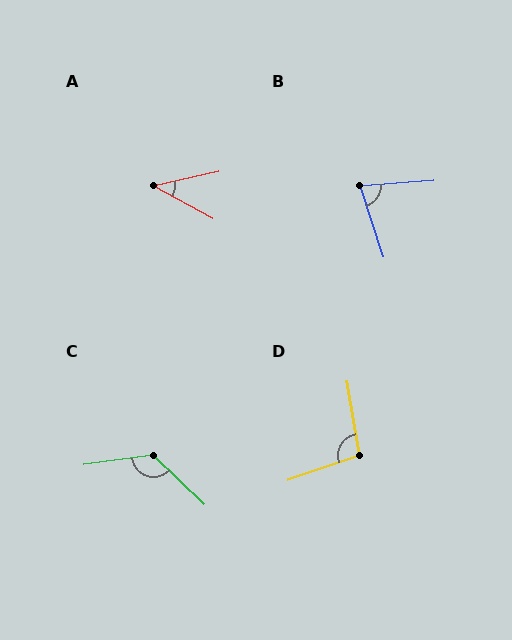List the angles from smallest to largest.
A (41°), B (76°), D (99°), C (129°).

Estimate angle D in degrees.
Approximately 99 degrees.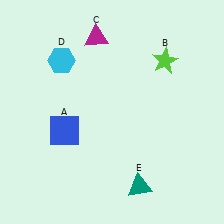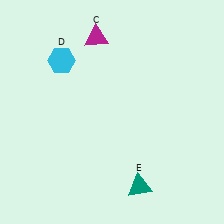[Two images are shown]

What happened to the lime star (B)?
The lime star (B) was removed in Image 2. It was in the top-right area of Image 1.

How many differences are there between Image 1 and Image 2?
There are 2 differences between the two images.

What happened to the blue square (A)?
The blue square (A) was removed in Image 2. It was in the bottom-left area of Image 1.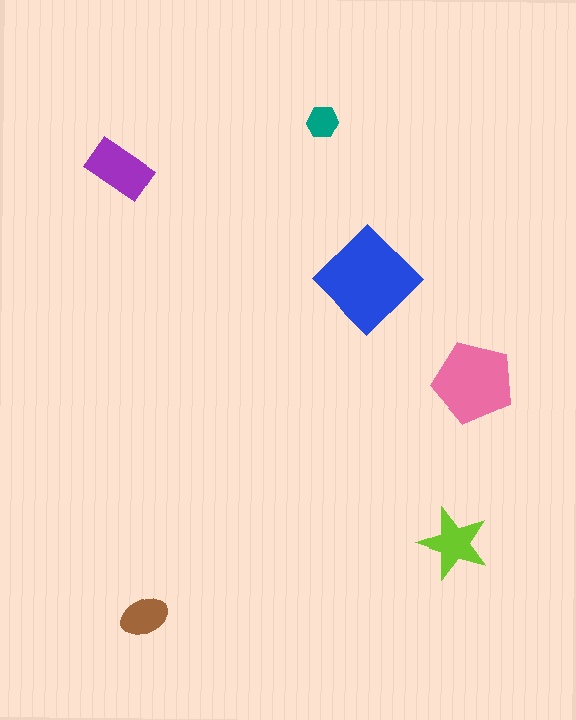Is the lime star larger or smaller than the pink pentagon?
Smaller.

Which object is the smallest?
The teal hexagon.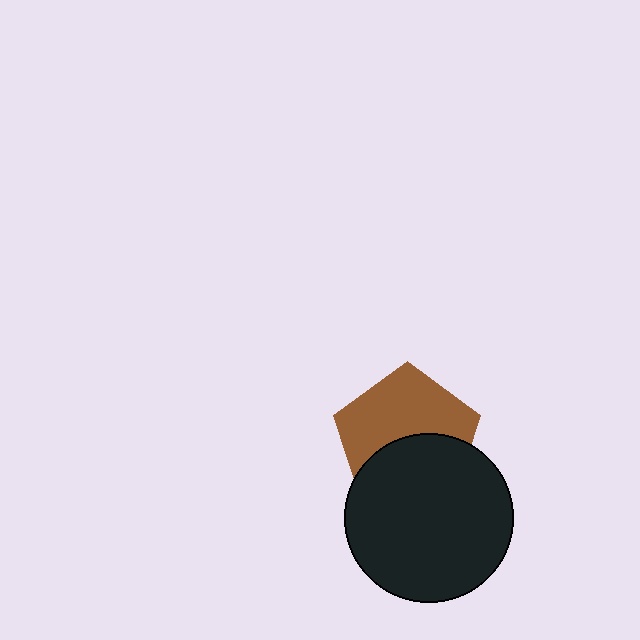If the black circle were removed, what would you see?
You would see the complete brown pentagon.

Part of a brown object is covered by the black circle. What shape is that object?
It is a pentagon.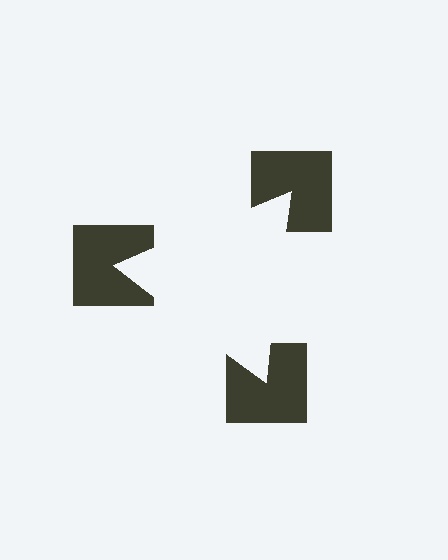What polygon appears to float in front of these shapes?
An illusory triangle — its edges are inferred from the aligned wedge cuts in the notched squares, not physically drawn.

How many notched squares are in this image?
There are 3 — one at each vertex of the illusory triangle.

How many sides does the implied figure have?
3 sides.